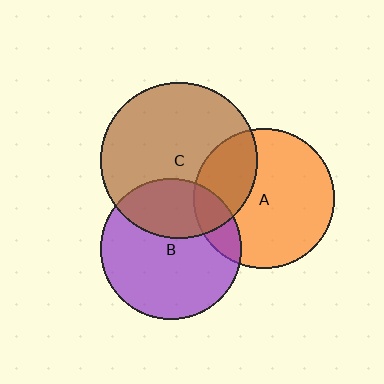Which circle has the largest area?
Circle C (brown).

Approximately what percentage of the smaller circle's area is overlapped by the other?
Approximately 30%.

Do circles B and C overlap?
Yes.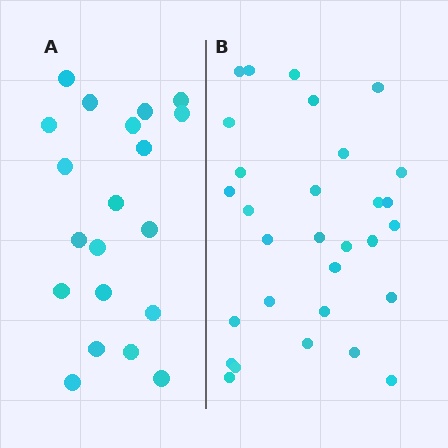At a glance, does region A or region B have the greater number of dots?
Region B (the right region) has more dots.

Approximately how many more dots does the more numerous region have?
Region B has roughly 10 or so more dots than region A.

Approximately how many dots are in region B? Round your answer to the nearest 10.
About 30 dots.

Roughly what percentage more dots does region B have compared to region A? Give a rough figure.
About 50% more.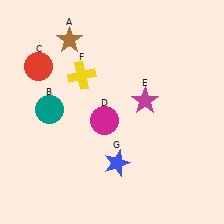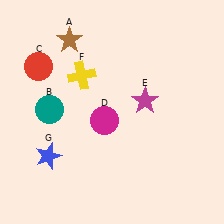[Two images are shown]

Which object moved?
The blue star (G) moved left.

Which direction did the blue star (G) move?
The blue star (G) moved left.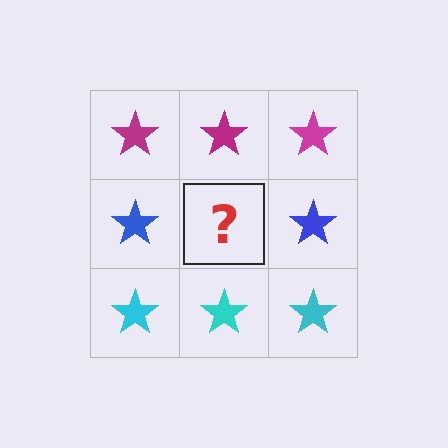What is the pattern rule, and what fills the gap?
The rule is that each row has a consistent color. The gap should be filled with a blue star.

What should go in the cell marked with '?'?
The missing cell should contain a blue star.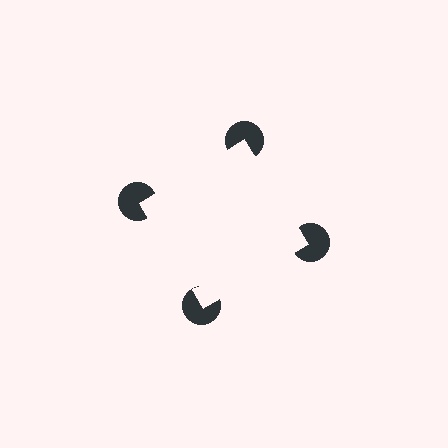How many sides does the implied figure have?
4 sides.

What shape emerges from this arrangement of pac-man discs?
An illusory square — its edges are inferred from the aligned wedge cuts in the pac-man discs, not physically drawn.